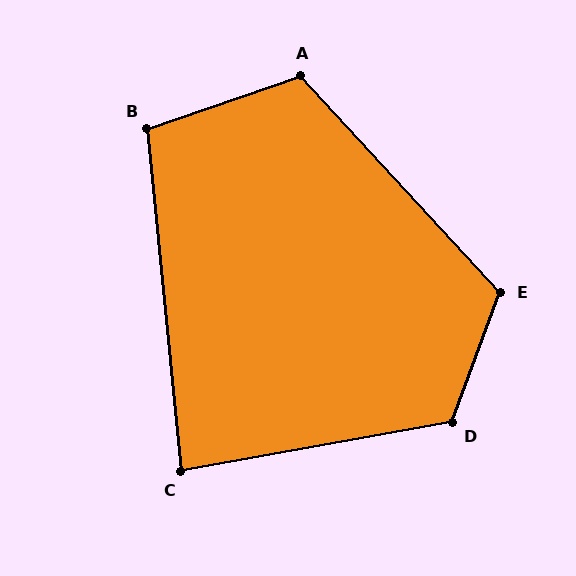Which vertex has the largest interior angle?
D, at approximately 120 degrees.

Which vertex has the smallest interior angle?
C, at approximately 85 degrees.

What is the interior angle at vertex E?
Approximately 117 degrees (obtuse).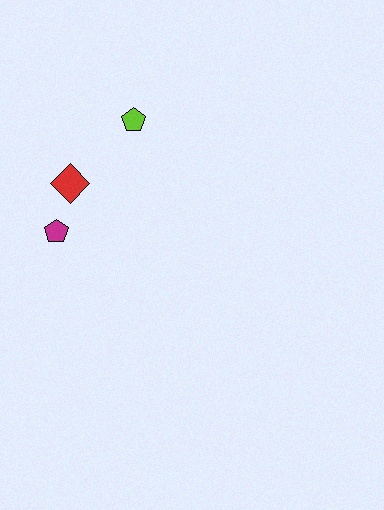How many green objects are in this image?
There are no green objects.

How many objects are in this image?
There are 3 objects.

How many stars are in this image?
There are no stars.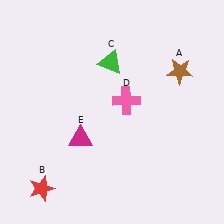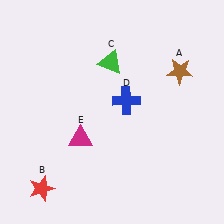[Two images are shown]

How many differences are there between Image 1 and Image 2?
There is 1 difference between the two images.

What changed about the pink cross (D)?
In Image 1, D is pink. In Image 2, it changed to blue.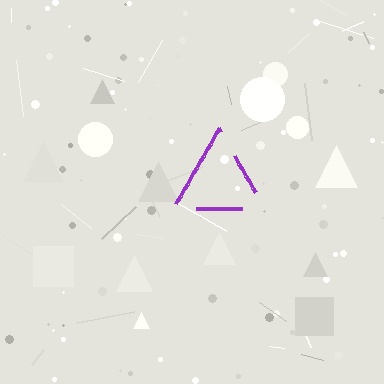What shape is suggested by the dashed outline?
The dashed outline suggests a triangle.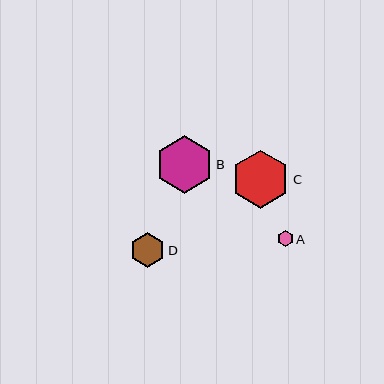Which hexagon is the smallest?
Hexagon A is the smallest with a size of approximately 15 pixels.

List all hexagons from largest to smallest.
From largest to smallest: C, B, D, A.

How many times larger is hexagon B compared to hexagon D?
Hexagon B is approximately 1.6 times the size of hexagon D.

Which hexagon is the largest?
Hexagon C is the largest with a size of approximately 58 pixels.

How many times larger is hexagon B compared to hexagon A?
Hexagon B is approximately 3.7 times the size of hexagon A.